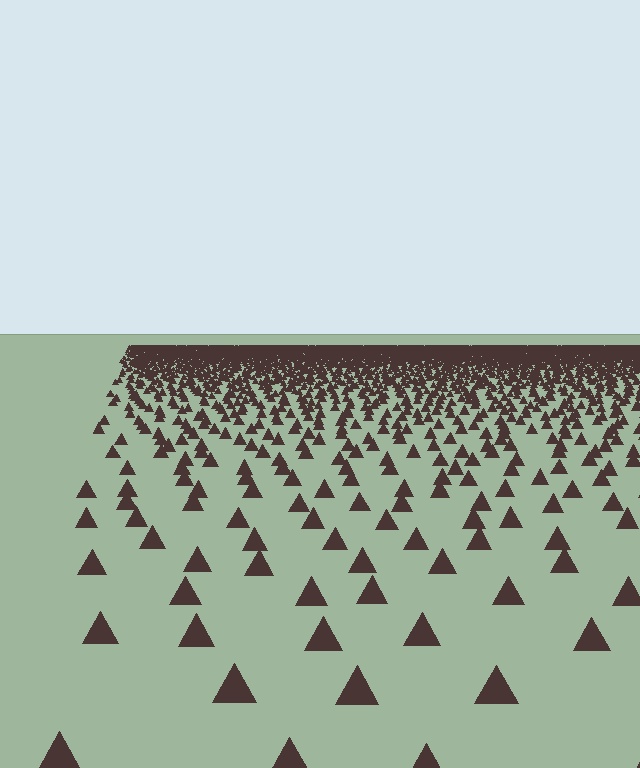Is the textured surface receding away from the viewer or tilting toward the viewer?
The surface is receding away from the viewer. Texture elements get smaller and denser toward the top.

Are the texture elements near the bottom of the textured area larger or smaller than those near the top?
Larger. Near the bottom, elements are closer to the viewer and appear at a bigger on-screen size.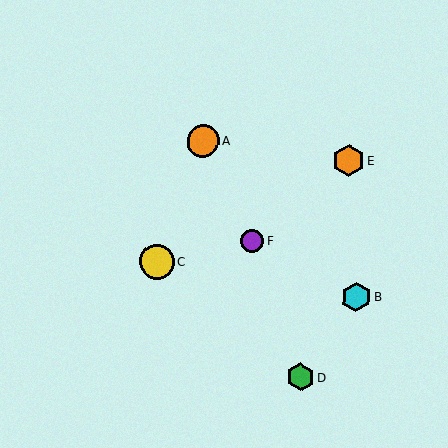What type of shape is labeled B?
Shape B is a cyan hexagon.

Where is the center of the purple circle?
The center of the purple circle is at (252, 241).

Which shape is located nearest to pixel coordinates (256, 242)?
The purple circle (labeled F) at (252, 241) is nearest to that location.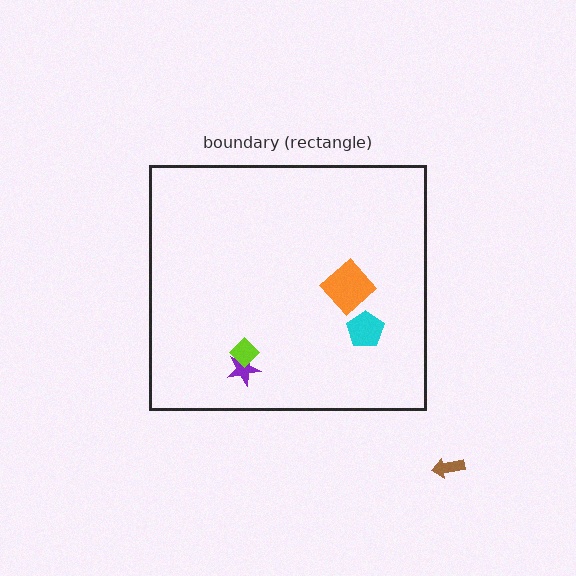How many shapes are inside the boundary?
4 inside, 1 outside.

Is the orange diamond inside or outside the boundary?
Inside.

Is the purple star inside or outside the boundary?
Inside.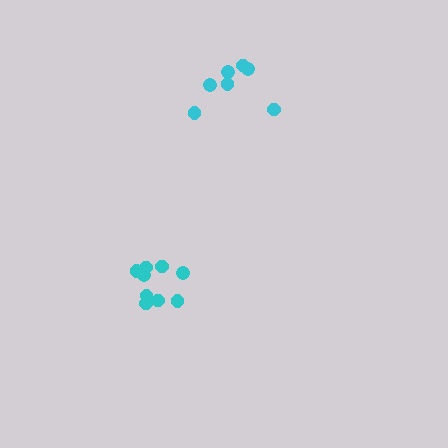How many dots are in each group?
Group 1: 10 dots, Group 2: 7 dots (17 total).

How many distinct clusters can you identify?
There are 2 distinct clusters.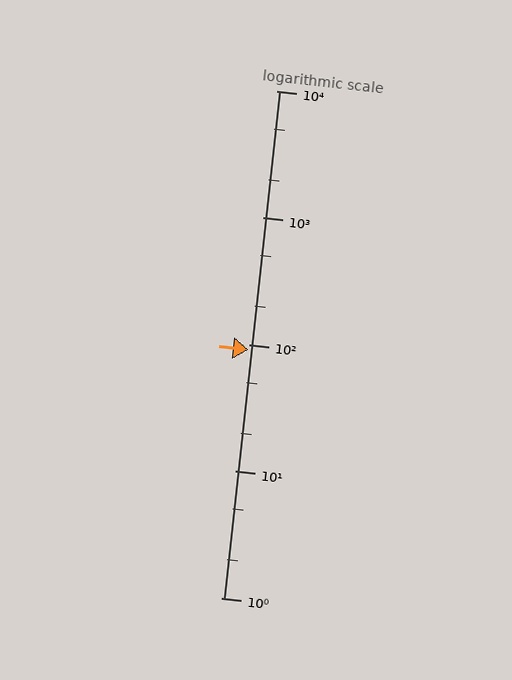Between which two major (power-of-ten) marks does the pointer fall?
The pointer is between 10 and 100.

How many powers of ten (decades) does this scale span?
The scale spans 4 decades, from 1 to 10000.